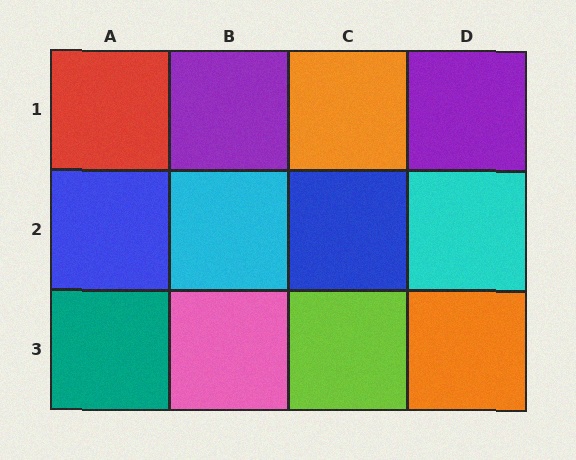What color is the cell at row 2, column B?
Cyan.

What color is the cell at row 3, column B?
Pink.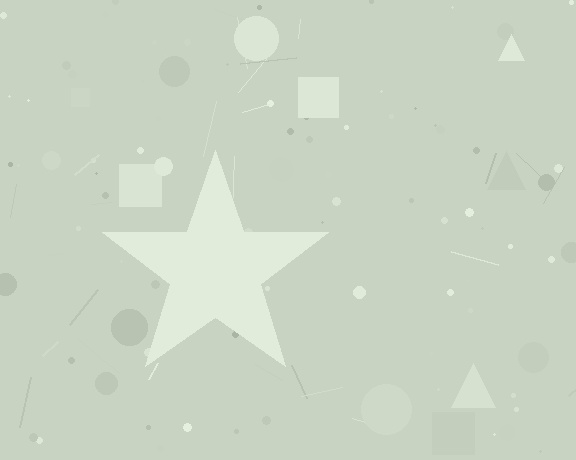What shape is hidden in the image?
A star is hidden in the image.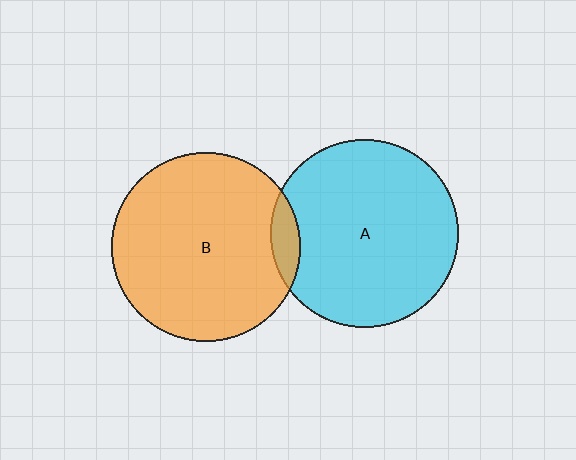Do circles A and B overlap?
Yes.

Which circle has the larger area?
Circle B (orange).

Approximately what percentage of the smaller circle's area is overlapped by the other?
Approximately 5%.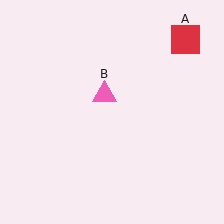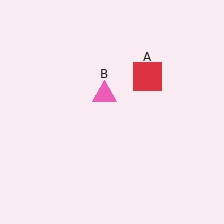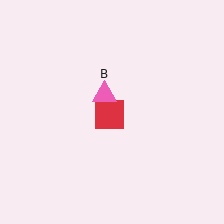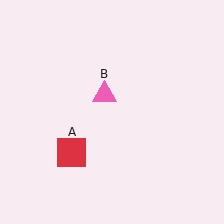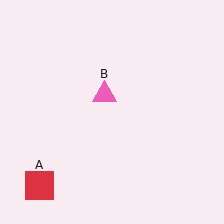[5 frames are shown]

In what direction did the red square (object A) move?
The red square (object A) moved down and to the left.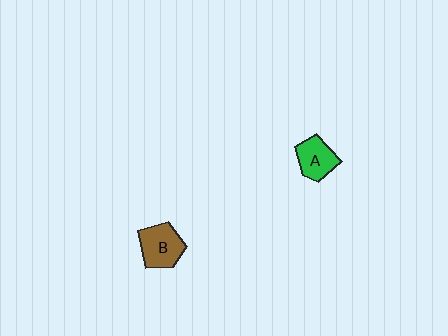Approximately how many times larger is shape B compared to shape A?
Approximately 1.2 times.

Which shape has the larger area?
Shape B (brown).